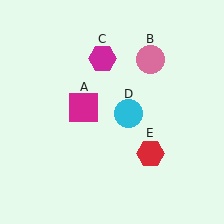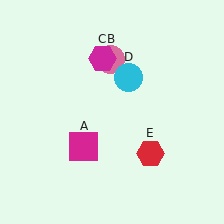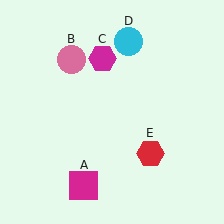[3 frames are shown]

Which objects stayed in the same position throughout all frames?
Magenta hexagon (object C) and red hexagon (object E) remained stationary.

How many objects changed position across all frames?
3 objects changed position: magenta square (object A), pink circle (object B), cyan circle (object D).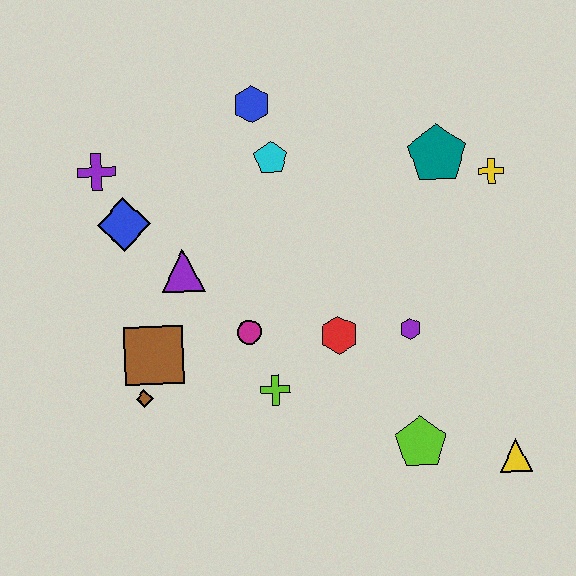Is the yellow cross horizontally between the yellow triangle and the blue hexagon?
Yes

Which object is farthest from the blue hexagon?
The yellow triangle is farthest from the blue hexagon.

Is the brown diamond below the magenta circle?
Yes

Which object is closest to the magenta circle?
The lime cross is closest to the magenta circle.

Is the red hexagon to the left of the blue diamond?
No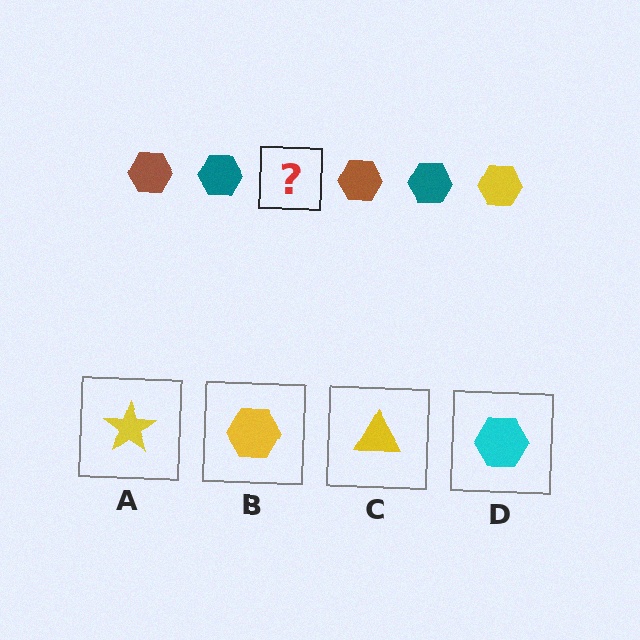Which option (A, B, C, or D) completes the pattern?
B.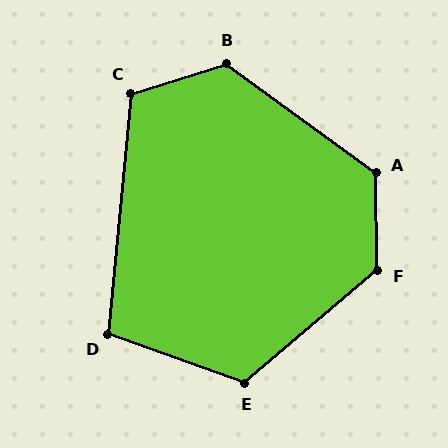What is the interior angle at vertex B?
Approximately 127 degrees (obtuse).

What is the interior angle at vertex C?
Approximately 113 degrees (obtuse).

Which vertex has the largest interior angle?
F, at approximately 129 degrees.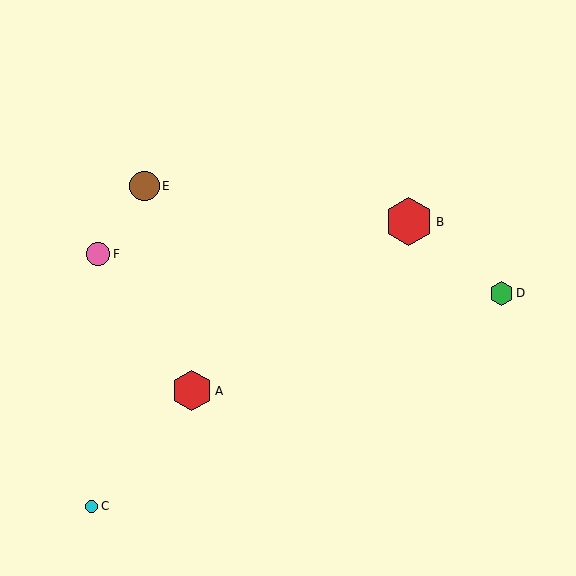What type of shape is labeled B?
Shape B is a red hexagon.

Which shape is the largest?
The red hexagon (labeled B) is the largest.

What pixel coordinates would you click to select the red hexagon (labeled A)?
Click at (192, 391) to select the red hexagon A.